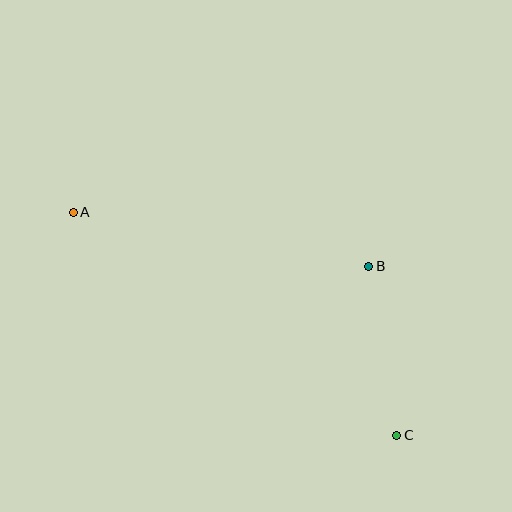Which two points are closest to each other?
Points B and C are closest to each other.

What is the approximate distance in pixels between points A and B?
The distance between A and B is approximately 300 pixels.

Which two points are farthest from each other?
Points A and C are farthest from each other.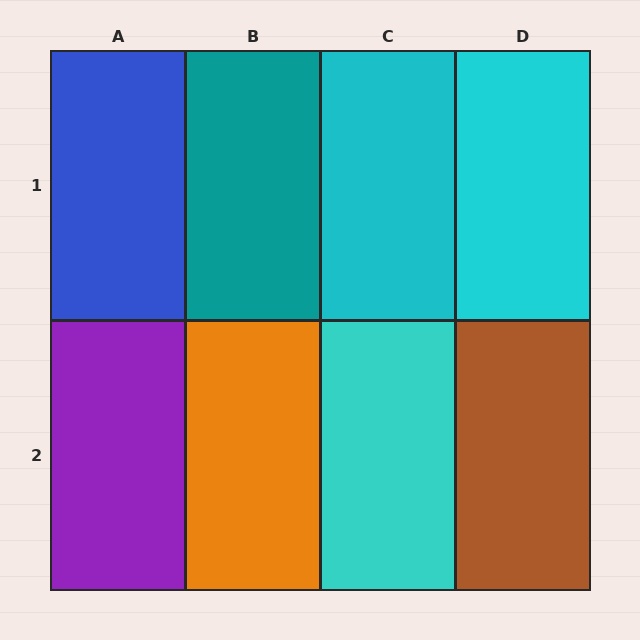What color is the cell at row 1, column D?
Cyan.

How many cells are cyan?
3 cells are cyan.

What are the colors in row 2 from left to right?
Purple, orange, cyan, brown.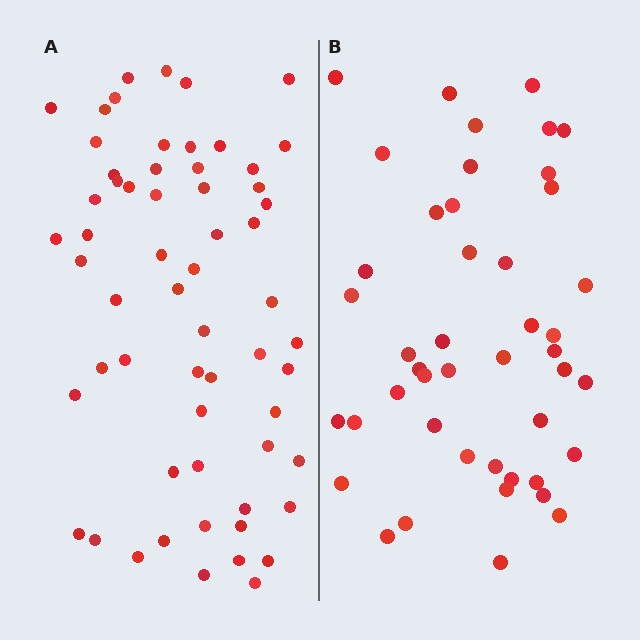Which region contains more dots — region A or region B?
Region A (the left region) has more dots.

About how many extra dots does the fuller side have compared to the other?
Region A has approximately 15 more dots than region B.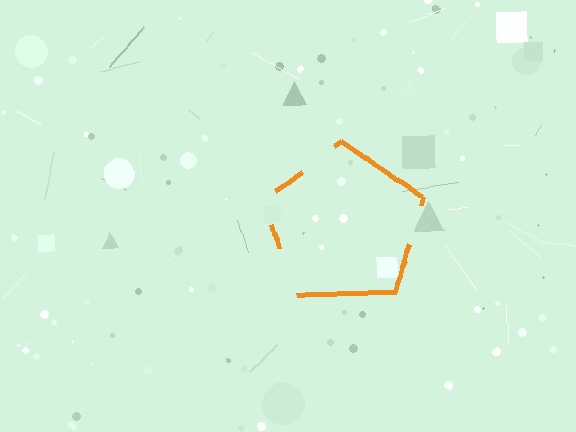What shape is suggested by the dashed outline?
The dashed outline suggests a pentagon.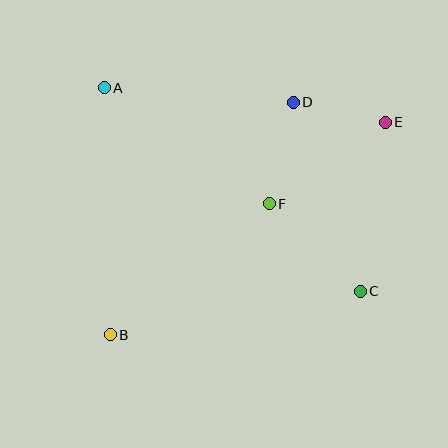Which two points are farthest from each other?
Points B and E are farthest from each other.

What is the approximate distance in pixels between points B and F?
The distance between B and F is approximately 206 pixels.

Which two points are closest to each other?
Points D and E are closest to each other.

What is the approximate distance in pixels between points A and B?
The distance between A and B is approximately 247 pixels.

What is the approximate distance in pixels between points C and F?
The distance between C and F is approximately 126 pixels.